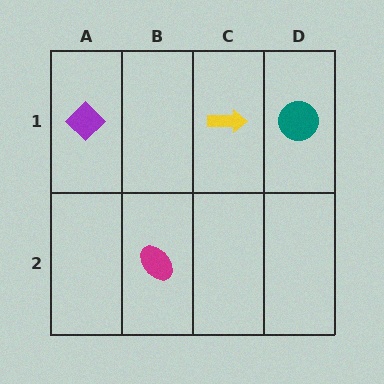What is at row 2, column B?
A magenta ellipse.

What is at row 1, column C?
A yellow arrow.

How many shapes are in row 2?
1 shape.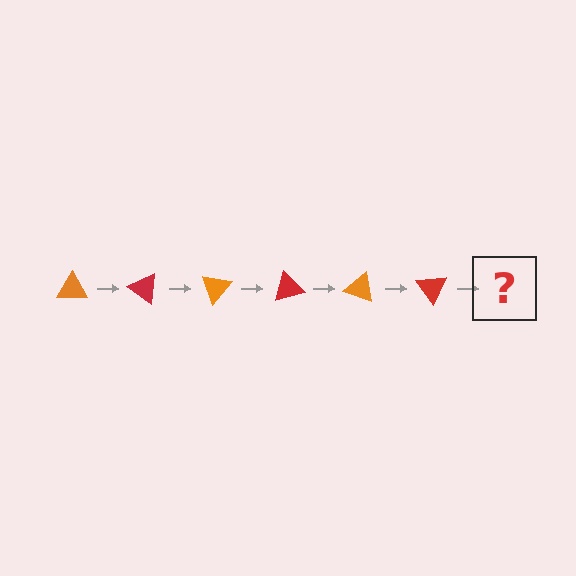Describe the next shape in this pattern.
It should be an orange triangle, rotated 210 degrees from the start.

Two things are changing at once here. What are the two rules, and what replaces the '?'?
The two rules are that it rotates 35 degrees each step and the color cycles through orange and red. The '?' should be an orange triangle, rotated 210 degrees from the start.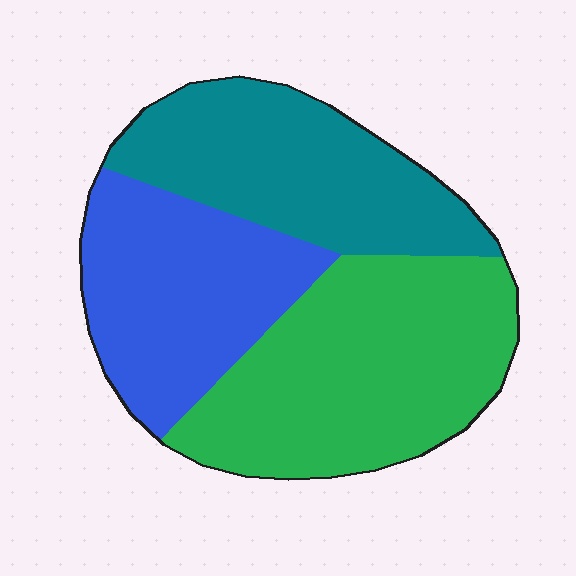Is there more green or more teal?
Green.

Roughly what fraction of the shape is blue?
Blue takes up between a quarter and a half of the shape.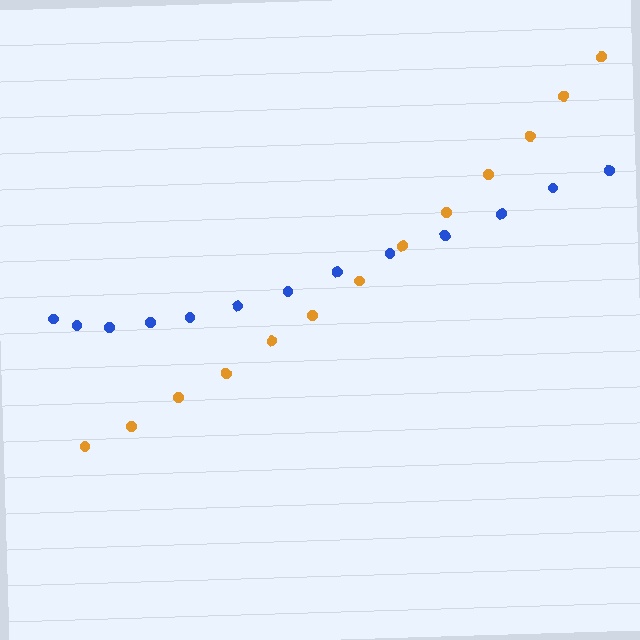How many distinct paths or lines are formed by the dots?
There are 2 distinct paths.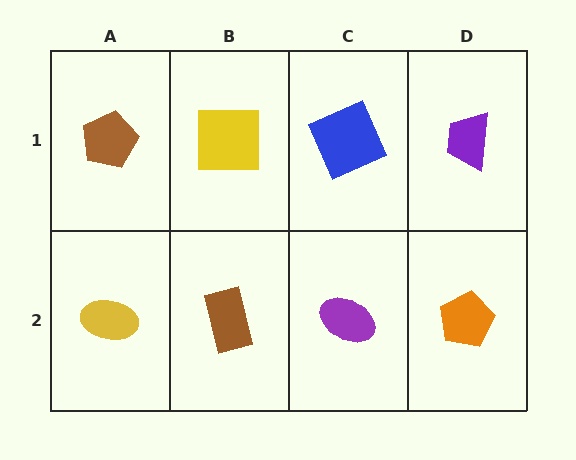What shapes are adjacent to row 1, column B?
A brown rectangle (row 2, column B), a brown pentagon (row 1, column A), a blue square (row 1, column C).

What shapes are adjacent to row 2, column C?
A blue square (row 1, column C), a brown rectangle (row 2, column B), an orange pentagon (row 2, column D).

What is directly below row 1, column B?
A brown rectangle.